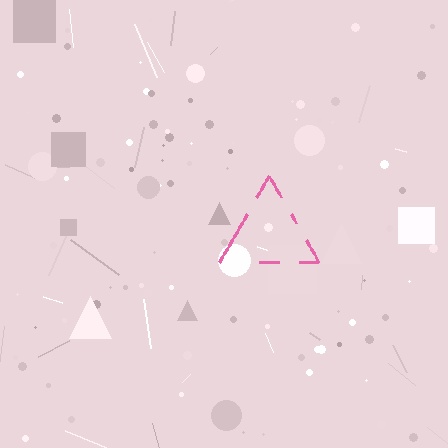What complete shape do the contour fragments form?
The contour fragments form a triangle.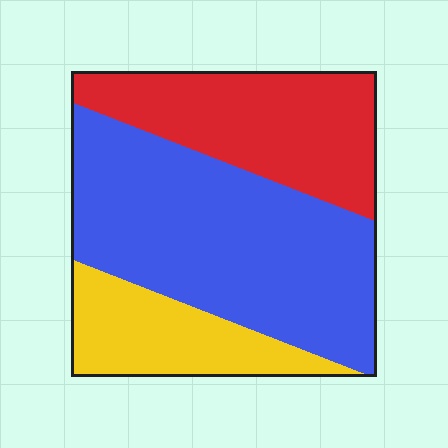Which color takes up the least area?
Yellow, at roughly 20%.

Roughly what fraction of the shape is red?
Red takes up about one third (1/3) of the shape.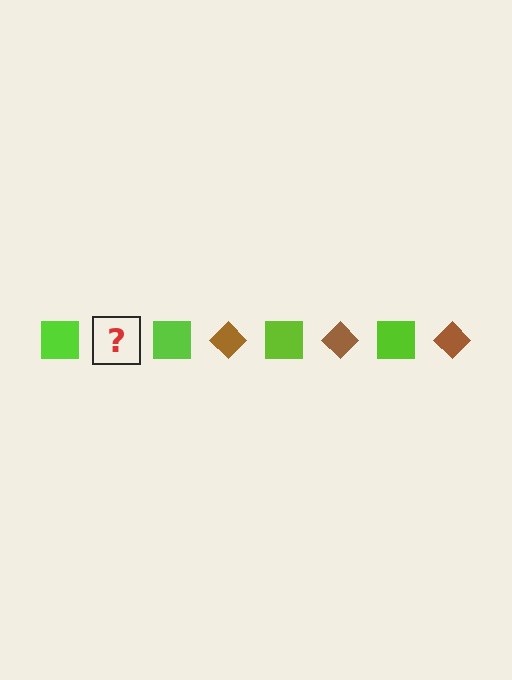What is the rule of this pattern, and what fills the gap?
The rule is that the pattern alternates between lime square and brown diamond. The gap should be filled with a brown diamond.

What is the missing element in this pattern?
The missing element is a brown diamond.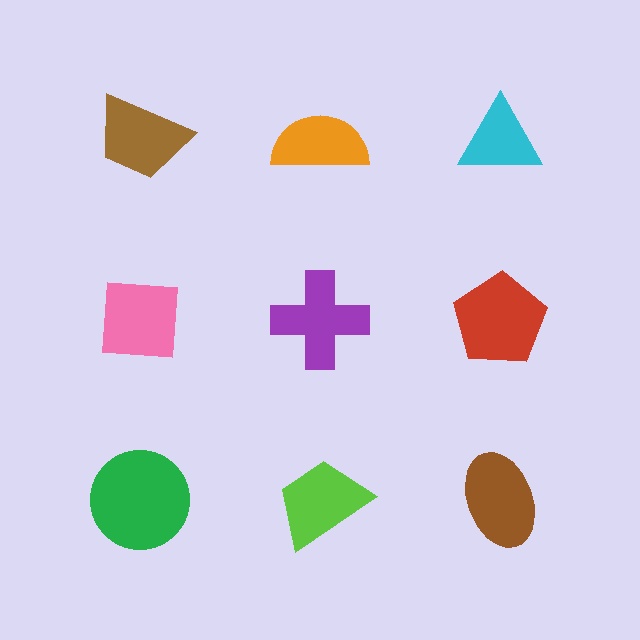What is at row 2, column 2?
A purple cross.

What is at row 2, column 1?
A pink square.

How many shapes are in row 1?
3 shapes.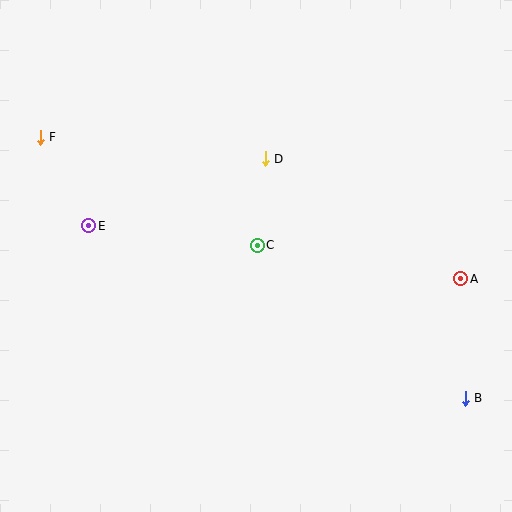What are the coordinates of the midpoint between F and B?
The midpoint between F and B is at (253, 268).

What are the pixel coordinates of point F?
Point F is at (40, 137).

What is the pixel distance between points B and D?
The distance between B and D is 312 pixels.